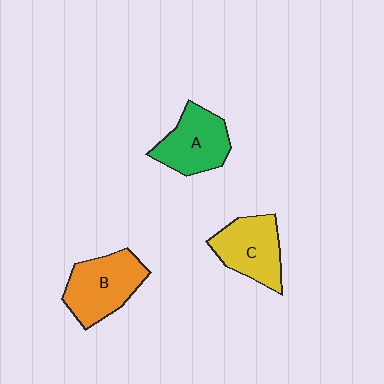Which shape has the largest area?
Shape B (orange).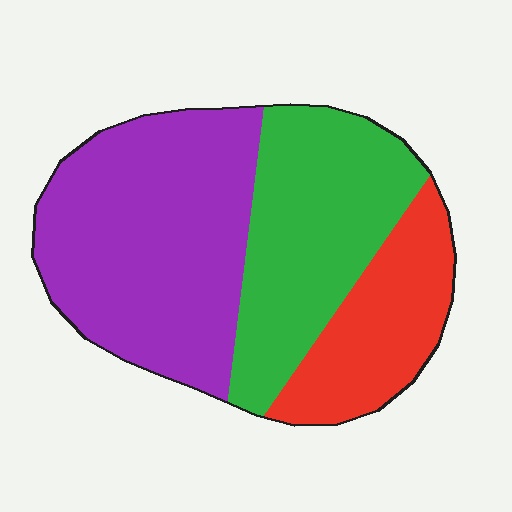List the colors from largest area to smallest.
From largest to smallest: purple, green, red.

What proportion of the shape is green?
Green takes up about one third (1/3) of the shape.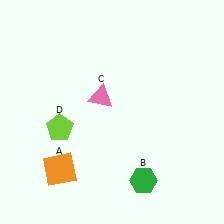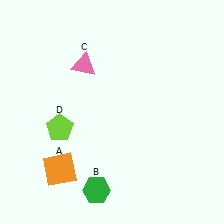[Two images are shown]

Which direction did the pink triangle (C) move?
The pink triangle (C) moved up.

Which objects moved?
The objects that moved are: the green hexagon (B), the pink triangle (C).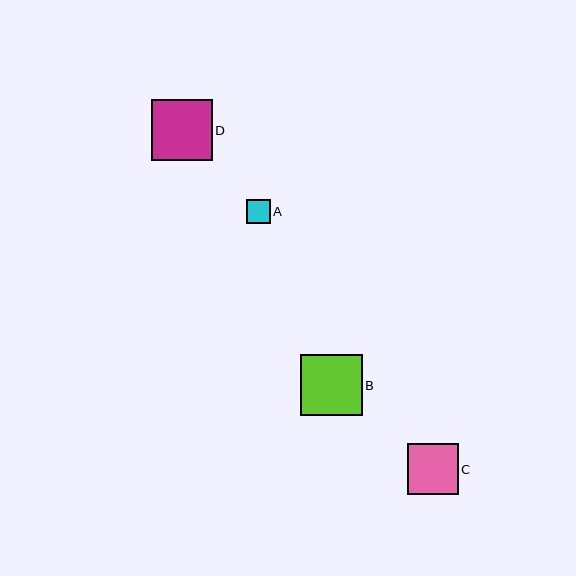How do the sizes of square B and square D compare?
Square B and square D are approximately the same size.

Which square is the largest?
Square B is the largest with a size of approximately 62 pixels.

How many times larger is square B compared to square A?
Square B is approximately 2.6 times the size of square A.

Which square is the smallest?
Square A is the smallest with a size of approximately 24 pixels.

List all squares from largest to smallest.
From largest to smallest: B, D, C, A.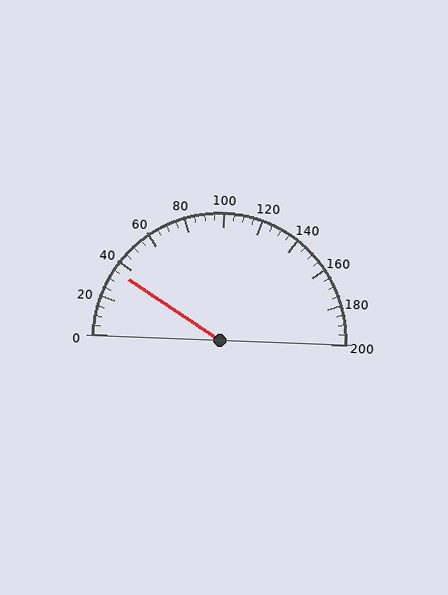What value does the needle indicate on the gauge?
The needle indicates approximately 35.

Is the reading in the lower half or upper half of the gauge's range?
The reading is in the lower half of the range (0 to 200).